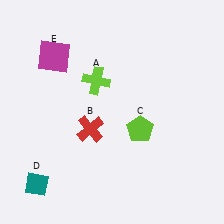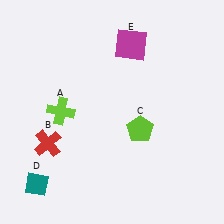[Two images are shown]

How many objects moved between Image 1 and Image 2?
3 objects moved between the two images.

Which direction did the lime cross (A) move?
The lime cross (A) moved left.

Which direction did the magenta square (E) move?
The magenta square (E) moved right.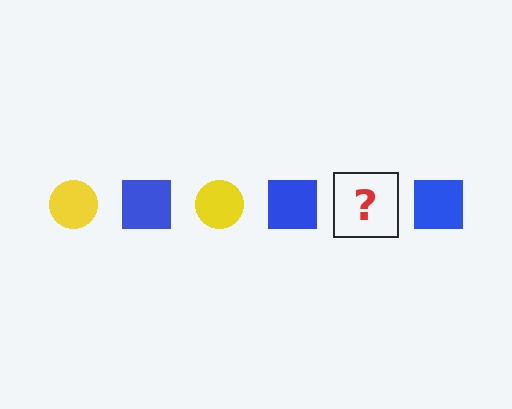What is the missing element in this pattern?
The missing element is a yellow circle.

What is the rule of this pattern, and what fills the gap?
The rule is that the pattern alternates between yellow circle and blue square. The gap should be filled with a yellow circle.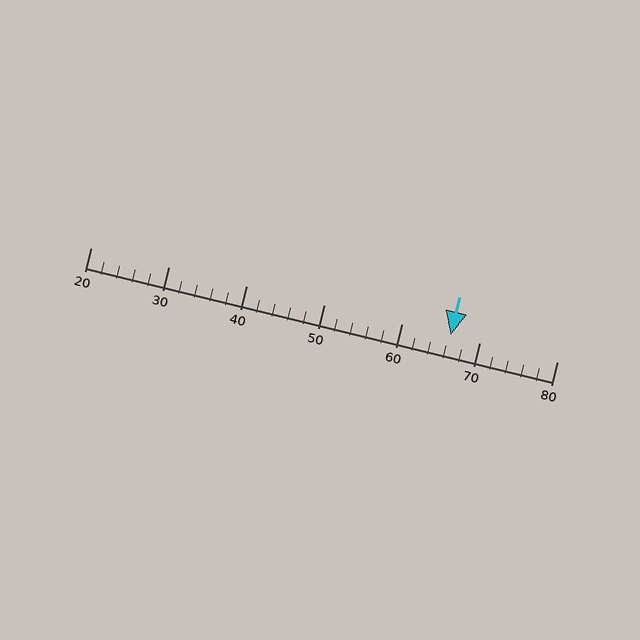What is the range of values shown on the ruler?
The ruler shows values from 20 to 80.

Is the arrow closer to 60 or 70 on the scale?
The arrow is closer to 70.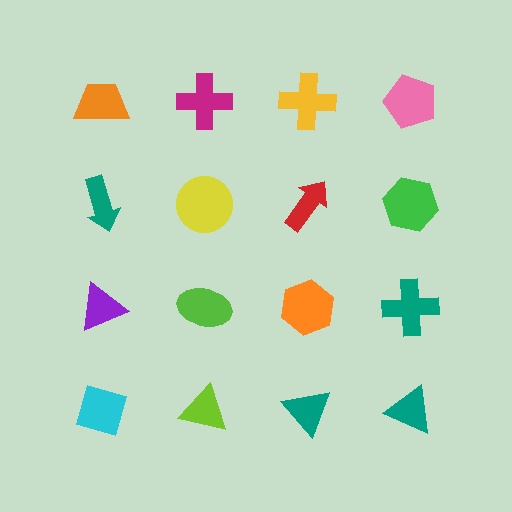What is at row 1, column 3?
A yellow cross.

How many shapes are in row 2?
4 shapes.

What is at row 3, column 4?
A teal cross.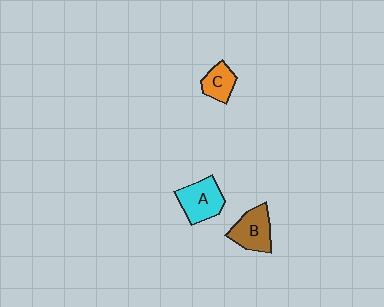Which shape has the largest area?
Shape A (cyan).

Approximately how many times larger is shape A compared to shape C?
Approximately 1.6 times.